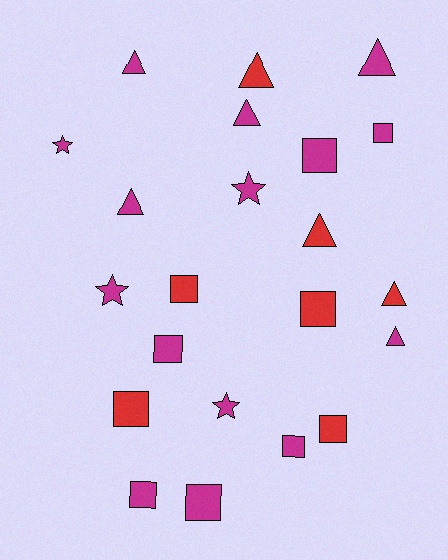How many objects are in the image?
There are 22 objects.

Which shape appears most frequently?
Square, with 10 objects.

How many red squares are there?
There are 4 red squares.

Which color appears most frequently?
Magenta, with 15 objects.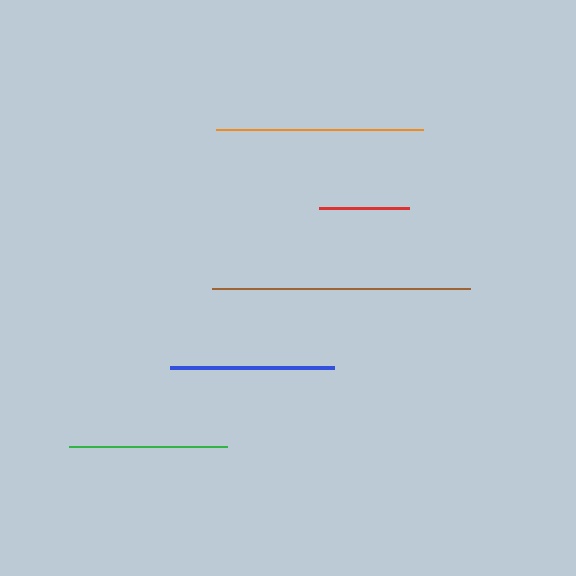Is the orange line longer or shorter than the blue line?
The orange line is longer than the blue line.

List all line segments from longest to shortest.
From longest to shortest: brown, orange, blue, green, red.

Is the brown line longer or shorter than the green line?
The brown line is longer than the green line.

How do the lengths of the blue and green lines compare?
The blue and green lines are approximately the same length.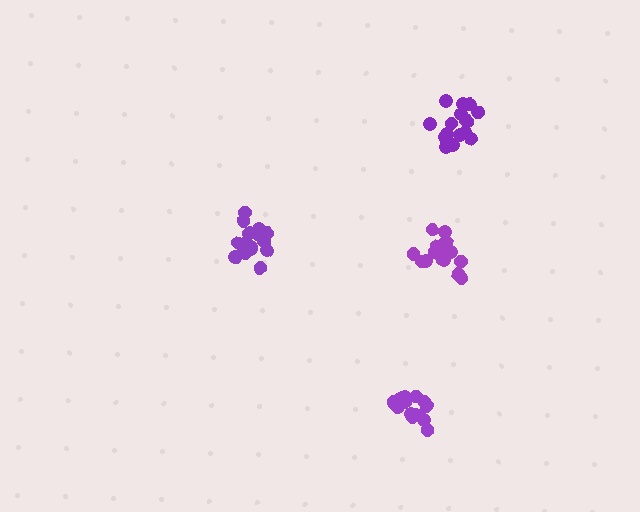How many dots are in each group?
Group 1: 21 dots, Group 2: 16 dots, Group 3: 20 dots, Group 4: 16 dots (73 total).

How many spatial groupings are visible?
There are 4 spatial groupings.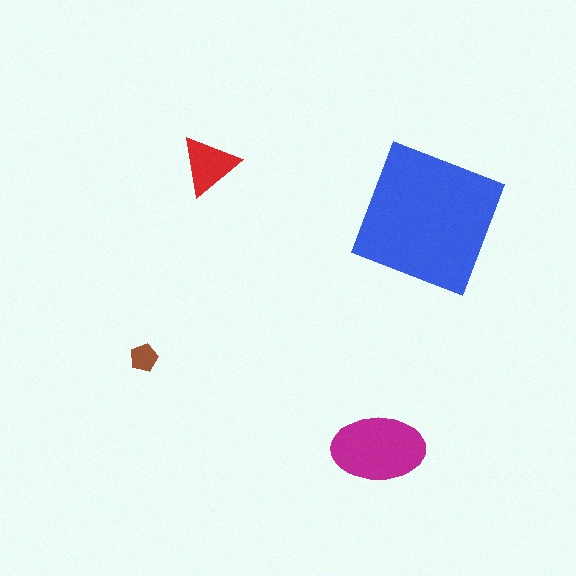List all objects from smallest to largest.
The brown pentagon, the red triangle, the magenta ellipse, the blue square.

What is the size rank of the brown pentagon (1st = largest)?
4th.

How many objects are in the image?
There are 4 objects in the image.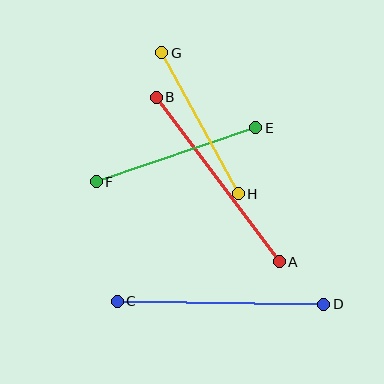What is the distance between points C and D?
The distance is approximately 207 pixels.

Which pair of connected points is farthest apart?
Points C and D are farthest apart.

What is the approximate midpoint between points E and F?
The midpoint is at approximately (176, 155) pixels.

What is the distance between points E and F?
The distance is approximately 168 pixels.